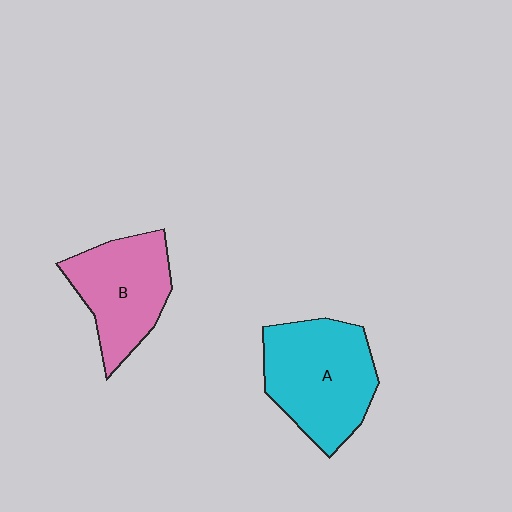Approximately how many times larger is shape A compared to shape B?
Approximately 1.2 times.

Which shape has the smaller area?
Shape B (pink).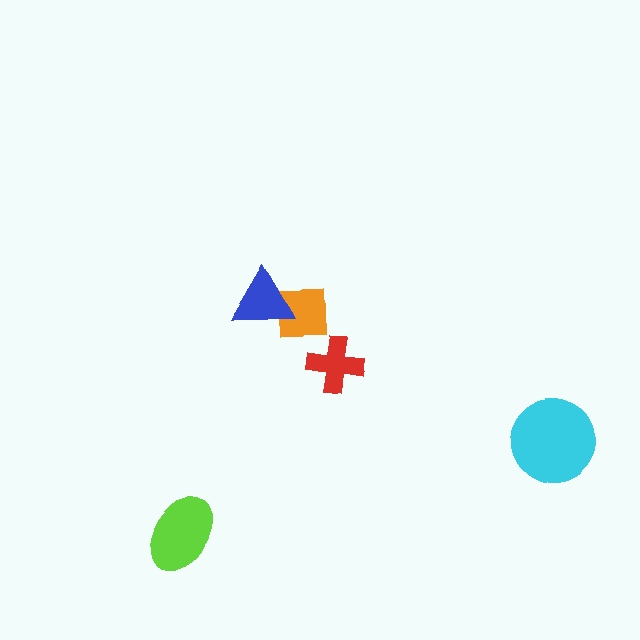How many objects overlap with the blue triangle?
1 object overlaps with the blue triangle.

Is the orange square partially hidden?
Yes, it is partially covered by another shape.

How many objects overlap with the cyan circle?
0 objects overlap with the cyan circle.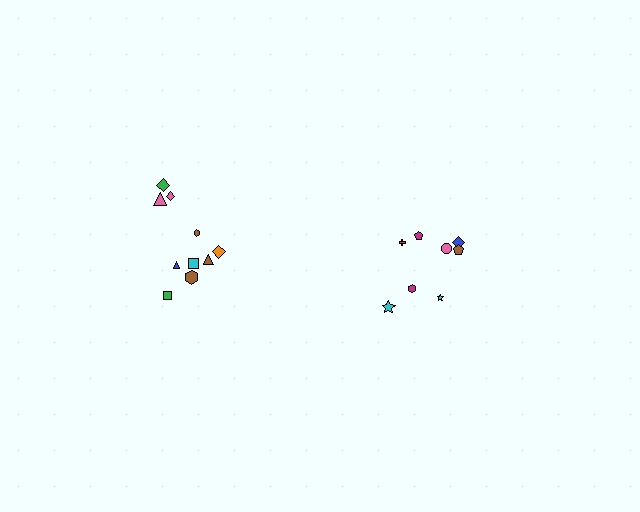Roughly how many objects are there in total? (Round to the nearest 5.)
Roughly 20 objects in total.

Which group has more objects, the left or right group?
The left group.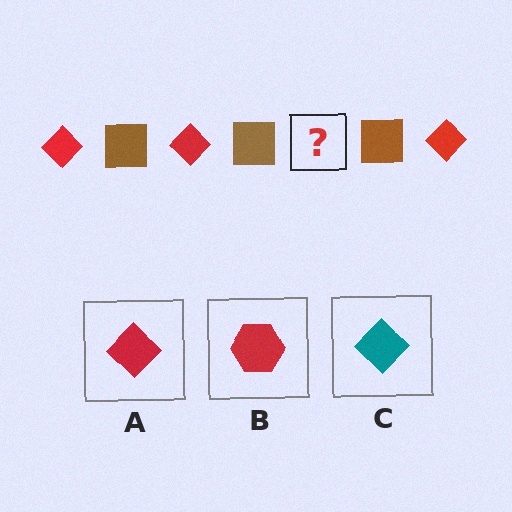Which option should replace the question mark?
Option A.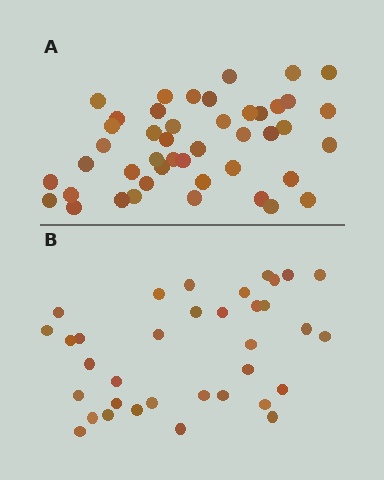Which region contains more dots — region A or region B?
Region A (the top region) has more dots.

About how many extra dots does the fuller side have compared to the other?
Region A has roughly 10 or so more dots than region B.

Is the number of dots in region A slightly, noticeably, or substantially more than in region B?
Region A has noticeably more, but not dramatically so. The ratio is roughly 1.3 to 1.